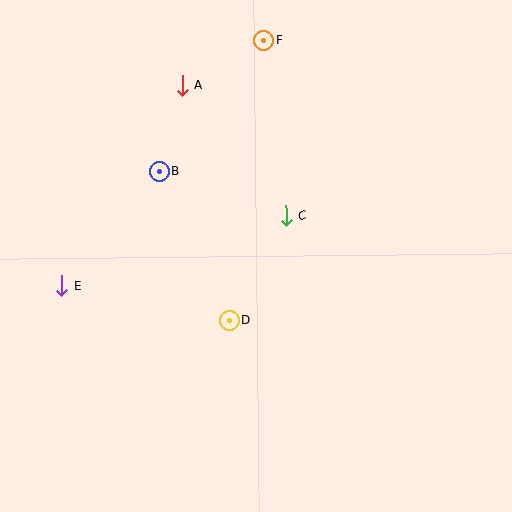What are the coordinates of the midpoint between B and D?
The midpoint between B and D is at (194, 246).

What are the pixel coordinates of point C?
Point C is at (286, 215).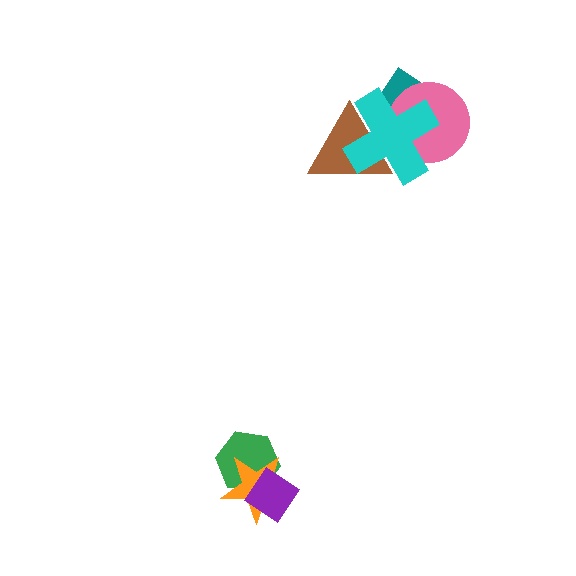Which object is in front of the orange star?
The purple diamond is in front of the orange star.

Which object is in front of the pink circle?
The cyan cross is in front of the pink circle.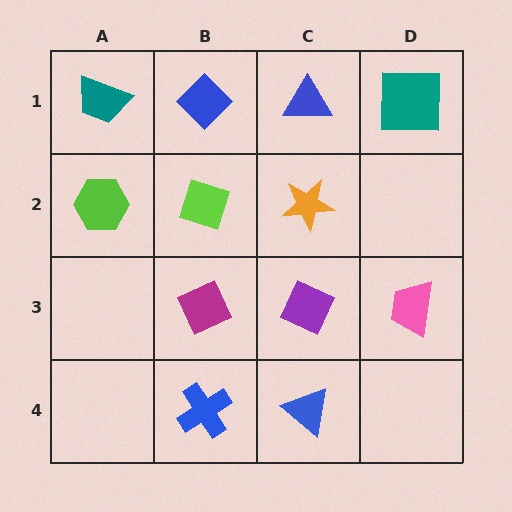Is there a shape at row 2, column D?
No, that cell is empty.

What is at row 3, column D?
A pink trapezoid.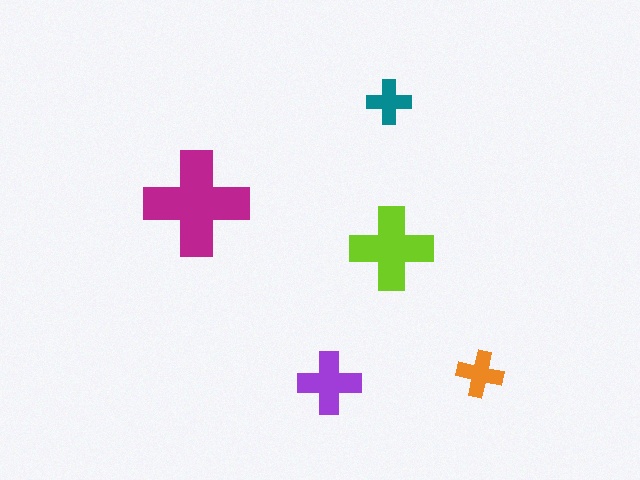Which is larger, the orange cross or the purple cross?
The purple one.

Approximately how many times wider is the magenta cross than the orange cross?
About 2.5 times wider.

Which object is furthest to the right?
The orange cross is rightmost.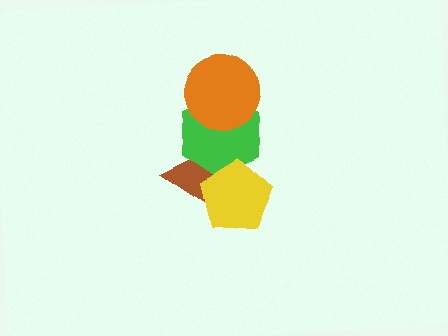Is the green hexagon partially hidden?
Yes, it is partially covered by another shape.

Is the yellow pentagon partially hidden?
No, no other shape covers it.